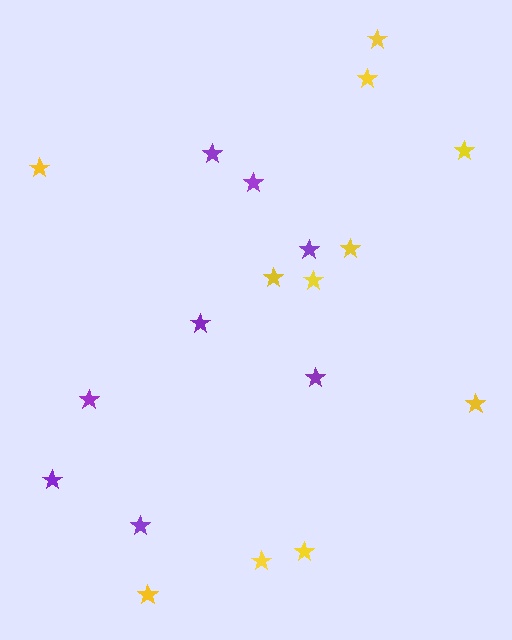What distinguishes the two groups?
There are 2 groups: one group of purple stars (8) and one group of yellow stars (11).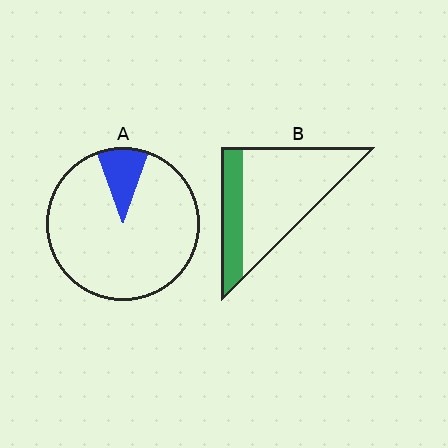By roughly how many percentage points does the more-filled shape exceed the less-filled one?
By roughly 15 percentage points (B over A).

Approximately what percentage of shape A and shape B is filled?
A is approximately 10% and B is approximately 25%.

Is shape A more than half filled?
No.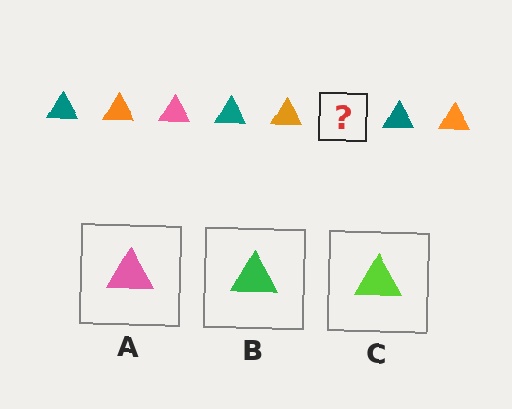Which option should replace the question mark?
Option A.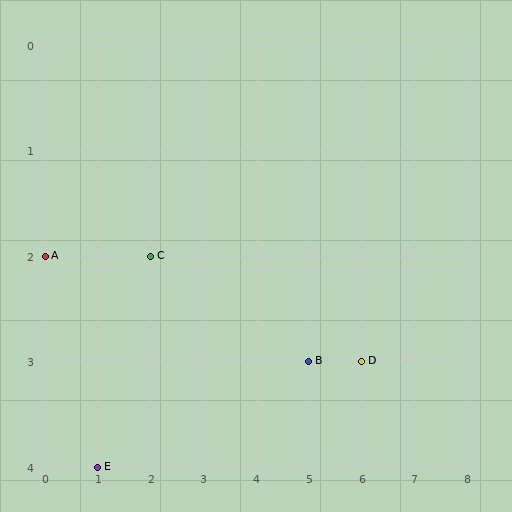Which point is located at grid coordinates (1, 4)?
Point E is at (1, 4).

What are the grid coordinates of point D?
Point D is at grid coordinates (6, 3).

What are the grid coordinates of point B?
Point B is at grid coordinates (5, 3).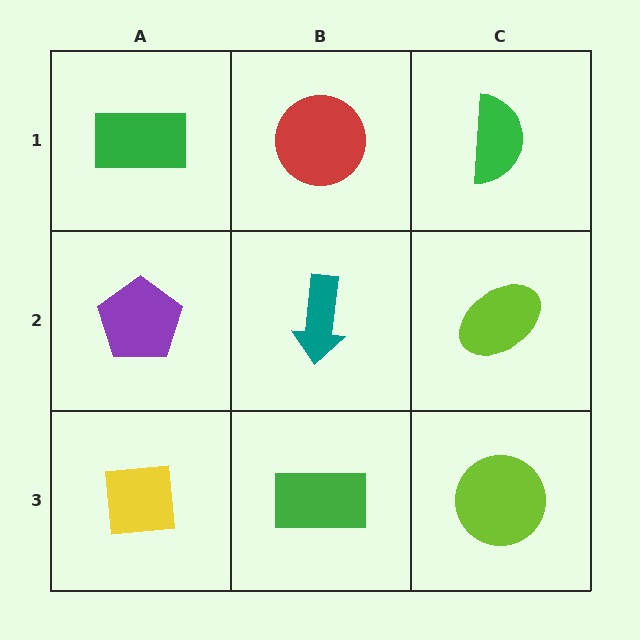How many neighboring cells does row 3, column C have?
2.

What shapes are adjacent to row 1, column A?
A purple pentagon (row 2, column A), a red circle (row 1, column B).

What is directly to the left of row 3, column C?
A green rectangle.